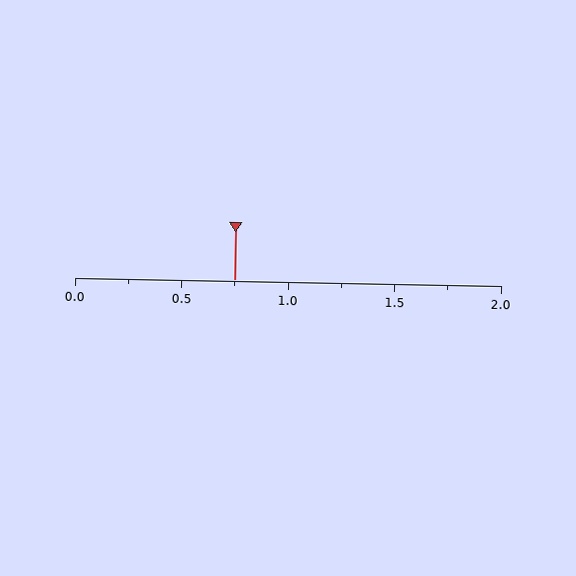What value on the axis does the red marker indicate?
The marker indicates approximately 0.75.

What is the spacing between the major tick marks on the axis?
The major ticks are spaced 0.5 apart.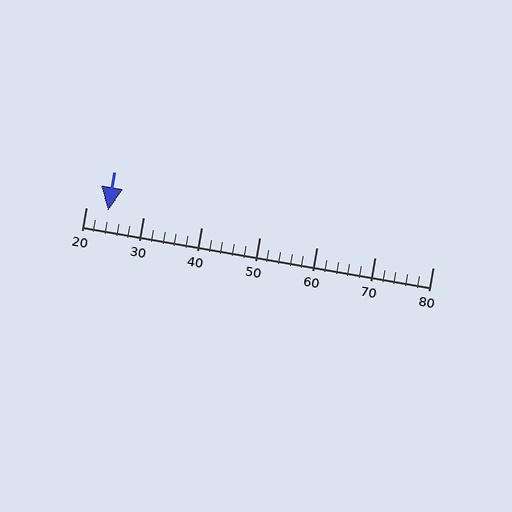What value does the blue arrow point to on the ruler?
The blue arrow points to approximately 24.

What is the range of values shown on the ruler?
The ruler shows values from 20 to 80.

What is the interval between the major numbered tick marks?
The major tick marks are spaced 10 units apart.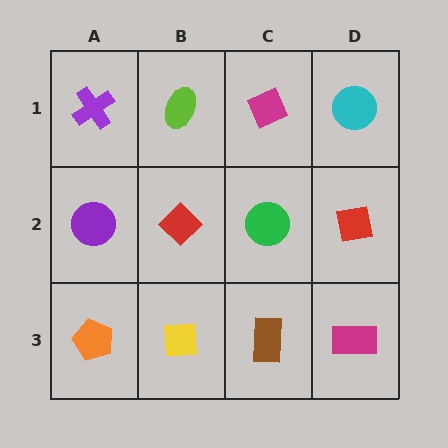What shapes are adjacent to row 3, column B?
A red diamond (row 2, column B), an orange pentagon (row 3, column A), a brown rectangle (row 3, column C).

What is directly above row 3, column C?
A green circle.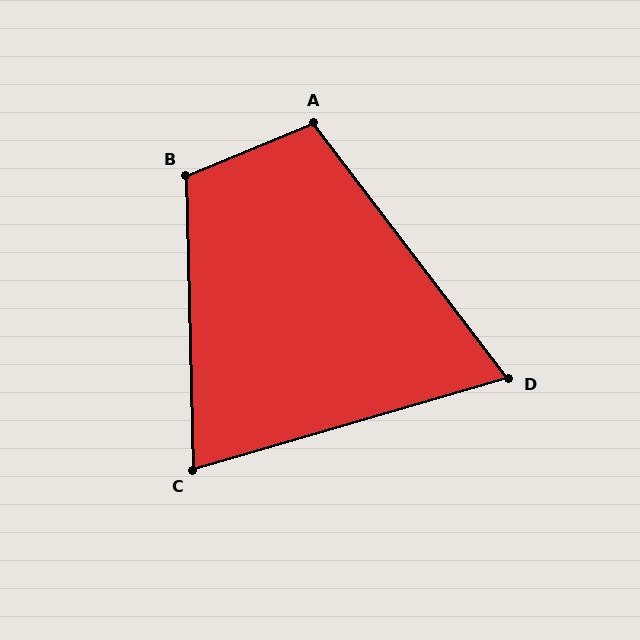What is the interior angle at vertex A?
Approximately 105 degrees (obtuse).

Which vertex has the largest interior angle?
B, at approximately 111 degrees.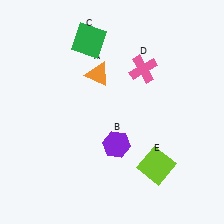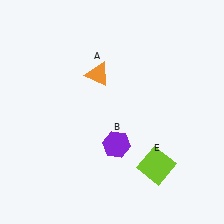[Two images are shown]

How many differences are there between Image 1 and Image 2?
There are 2 differences between the two images.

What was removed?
The green square (C), the pink cross (D) were removed in Image 2.